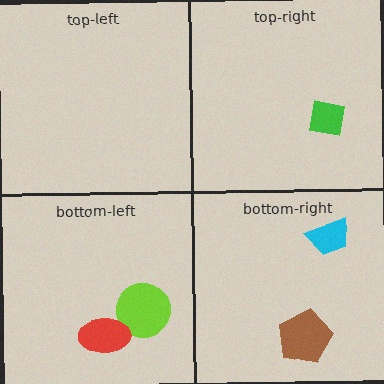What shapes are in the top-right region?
The green square.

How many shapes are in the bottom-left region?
2.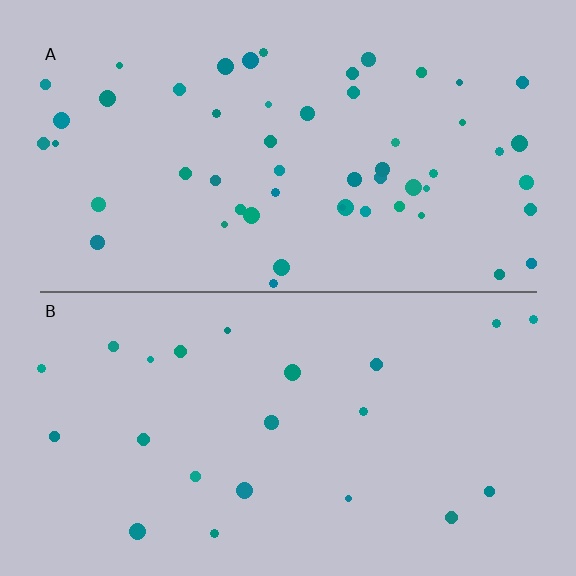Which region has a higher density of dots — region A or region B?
A (the top).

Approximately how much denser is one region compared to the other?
Approximately 2.5× — region A over region B.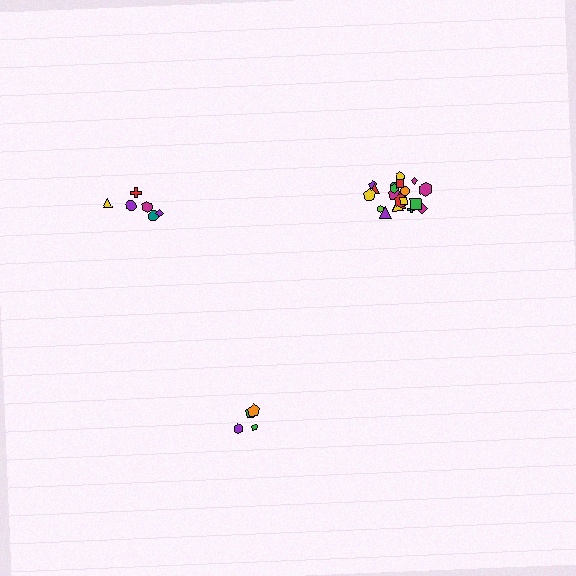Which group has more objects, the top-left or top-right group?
The top-right group.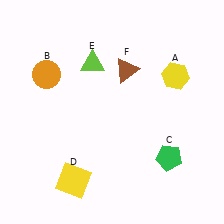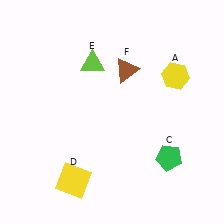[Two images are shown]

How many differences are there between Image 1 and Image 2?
There is 1 difference between the two images.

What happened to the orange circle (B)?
The orange circle (B) was removed in Image 2. It was in the top-left area of Image 1.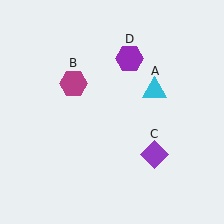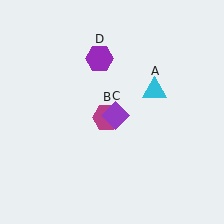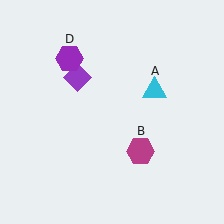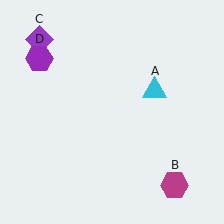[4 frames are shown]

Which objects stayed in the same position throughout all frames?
Cyan triangle (object A) remained stationary.